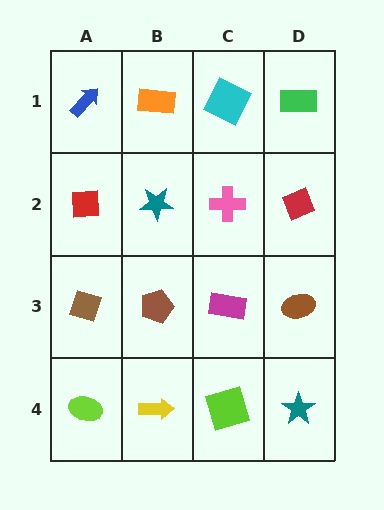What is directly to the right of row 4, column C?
A teal star.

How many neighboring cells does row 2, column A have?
3.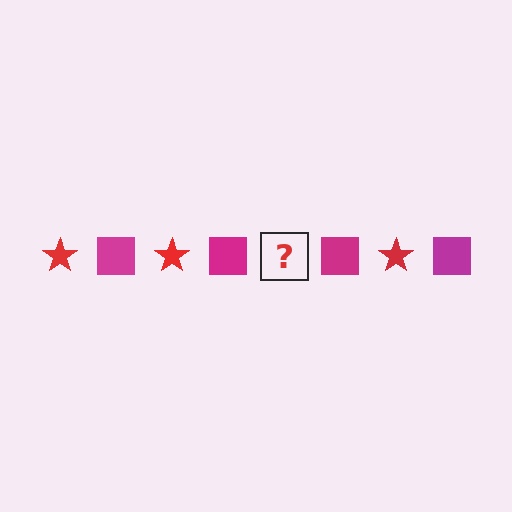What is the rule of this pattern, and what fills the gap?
The rule is that the pattern alternates between red star and magenta square. The gap should be filled with a red star.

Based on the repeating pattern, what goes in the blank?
The blank should be a red star.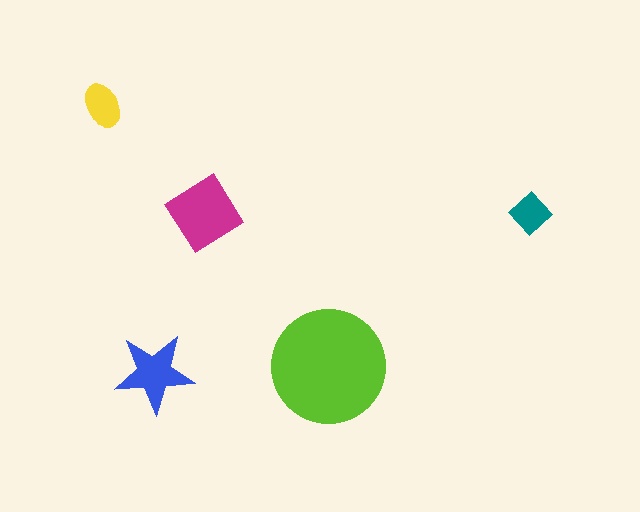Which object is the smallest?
The teal diamond.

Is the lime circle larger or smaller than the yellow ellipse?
Larger.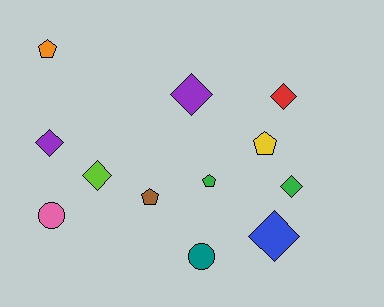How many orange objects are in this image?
There is 1 orange object.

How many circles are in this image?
There are 2 circles.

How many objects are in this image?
There are 12 objects.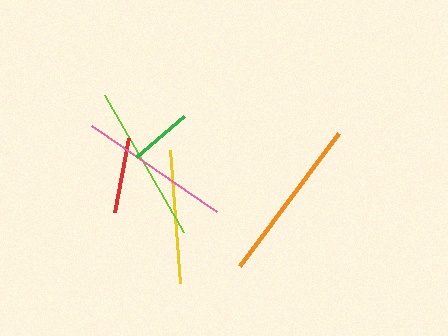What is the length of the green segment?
The green segment is approximately 64 pixels long.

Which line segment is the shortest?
The green line is the shortest at approximately 64 pixels.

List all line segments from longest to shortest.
From longest to shortest: orange, lime, pink, yellow, red, green.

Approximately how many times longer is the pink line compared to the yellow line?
The pink line is approximately 1.1 times the length of the yellow line.